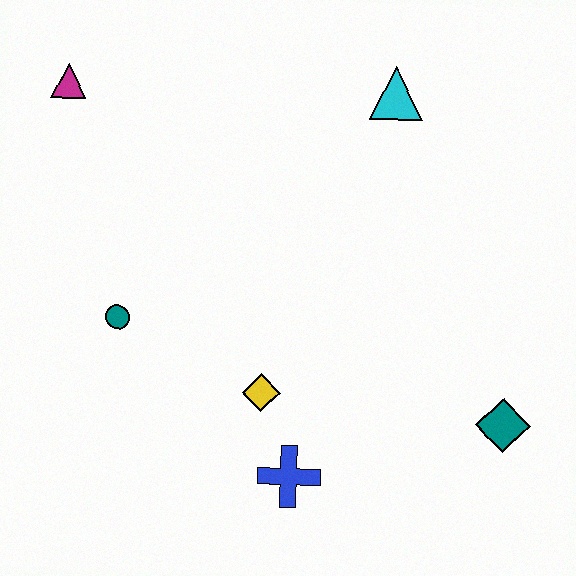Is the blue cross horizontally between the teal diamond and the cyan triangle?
No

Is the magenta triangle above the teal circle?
Yes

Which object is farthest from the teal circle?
The teal diamond is farthest from the teal circle.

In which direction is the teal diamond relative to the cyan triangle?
The teal diamond is below the cyan triangle.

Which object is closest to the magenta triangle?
The teal circle is closest to the magenta triangle.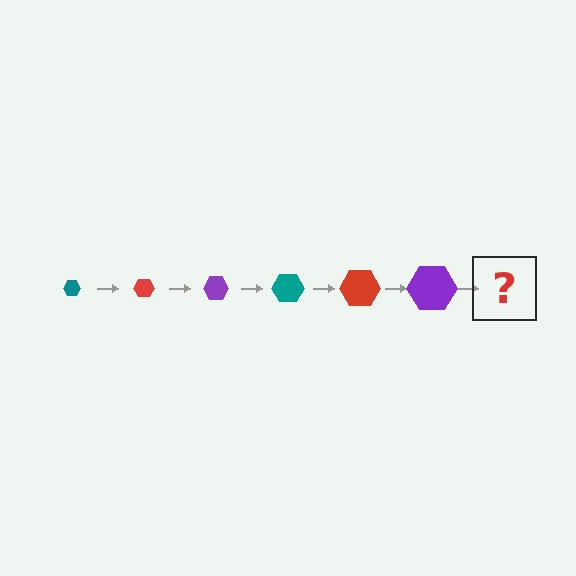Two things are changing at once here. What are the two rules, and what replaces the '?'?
The two rules are that the hexagon grows larger each step and the color cycles through teal, red, and purple. The '?' should be a teal hexagon, larger than the previous one.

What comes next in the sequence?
The next element should be a teal hexagon, larger than the previous one.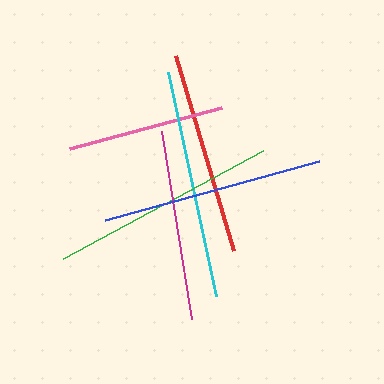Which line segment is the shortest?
The pink line is the shortest at approximately 157 pixels.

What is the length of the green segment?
The green segment is approximately 227 pixels long.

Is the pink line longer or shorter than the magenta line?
The magenta line is longer than the pink line.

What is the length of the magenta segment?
The magenta segment is approximately 190 pixels long.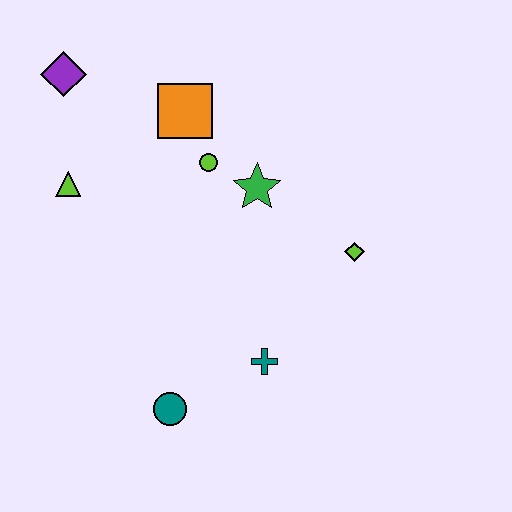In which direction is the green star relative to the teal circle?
The green star is above the teal circle.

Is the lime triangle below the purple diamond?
Yes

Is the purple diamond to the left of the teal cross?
Yes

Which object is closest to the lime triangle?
The purple diamond is closest to the lime triangle.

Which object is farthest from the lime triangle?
The lime diamond is farthest from the lime triangle.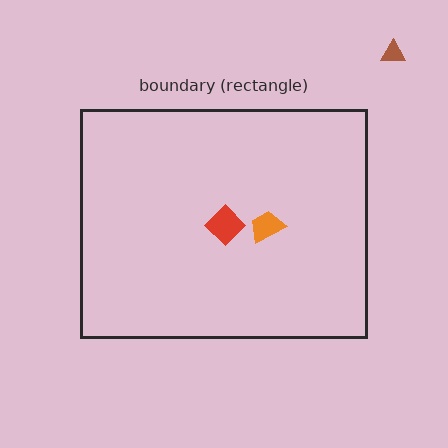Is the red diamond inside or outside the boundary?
Inside.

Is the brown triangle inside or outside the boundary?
Outside.